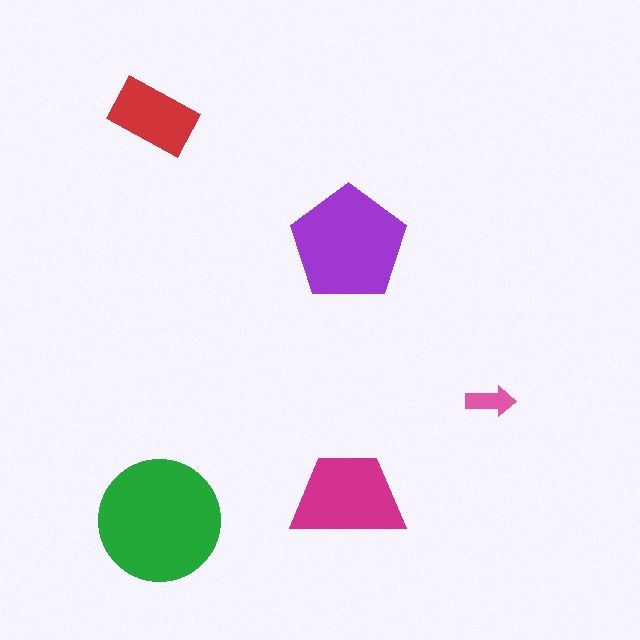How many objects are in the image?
There are 5 objects in the image.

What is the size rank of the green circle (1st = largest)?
1st.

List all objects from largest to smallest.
The green circle, the purple pentagon, the magenta trapezoid, the red rectangle, the pink arrow.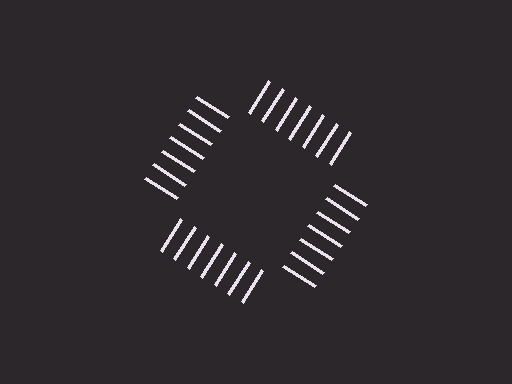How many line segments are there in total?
28 — 7 along each of the 4 edges.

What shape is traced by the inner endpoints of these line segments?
An illusory square — the line segments terminate on its edges but no continuous stroke is drawn.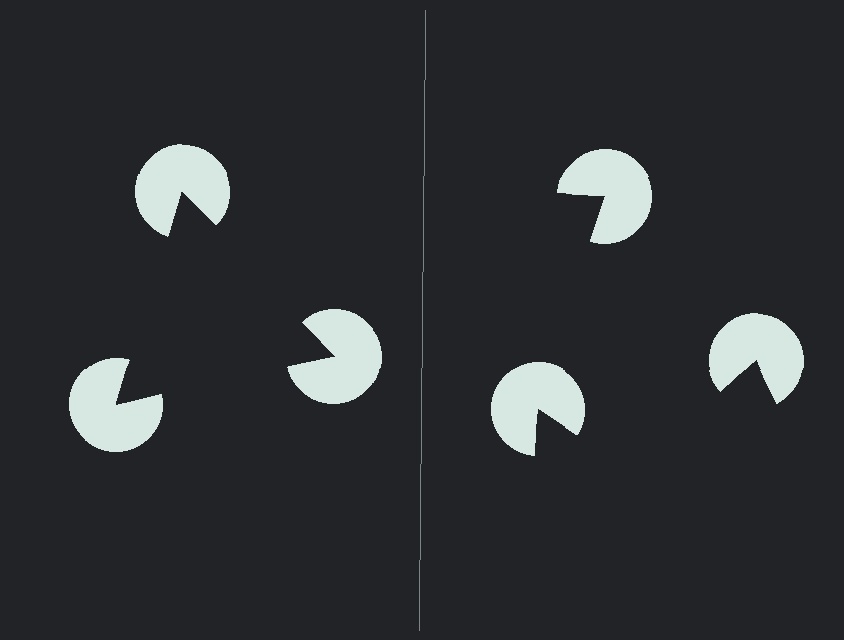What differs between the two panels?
The pac-man discs are positioned identically on both sides; only the wedge orientations differ. On the left they align to a triangle; on the right they are misaligned.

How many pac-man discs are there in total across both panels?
6 — 3 on each side.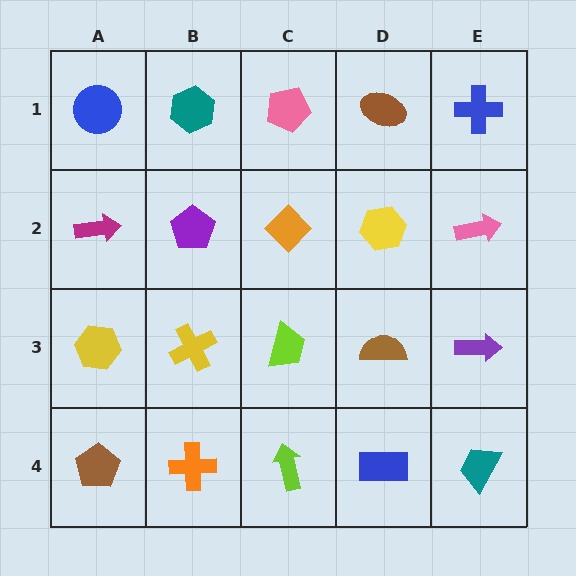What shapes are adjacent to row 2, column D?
A brown ellipse (row 1, column D), a brown semicircle (row 3, column D), an orange diamond (row 2, column C), a pink arrow (row 2, column E).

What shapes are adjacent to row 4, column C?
A lime trapezoid (row 3, column C), an orange cross (row 4, column B), a blue rectangle (row 4, column D).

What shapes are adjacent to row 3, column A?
A magenta arrow (row 2, column A), a brown pentagon (row 4, column A), a yellow cross (row 3, column B).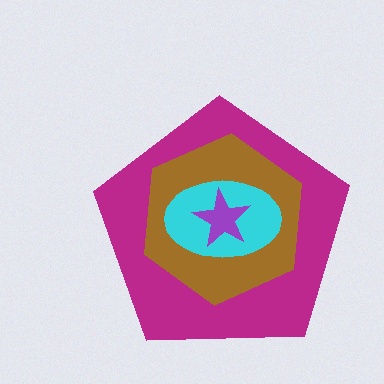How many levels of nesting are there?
4.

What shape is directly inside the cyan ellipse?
The purple star.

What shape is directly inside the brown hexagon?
The cyan ellipse.